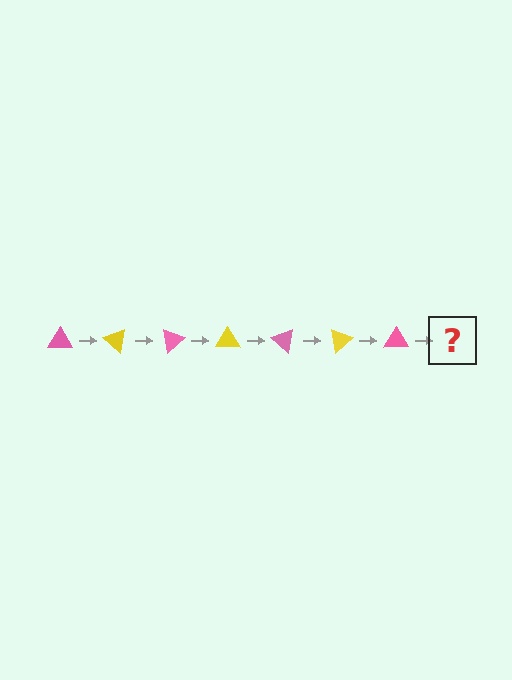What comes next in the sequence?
The next element should be a yellow triangle, rotated 280 degrees from the start.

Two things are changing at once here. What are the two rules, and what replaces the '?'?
The two rules are that it rotates 40 degrees each step and the color cycles through pink and yellow. The '?' should be a yellow triangle, rotated 280 degrees from the start.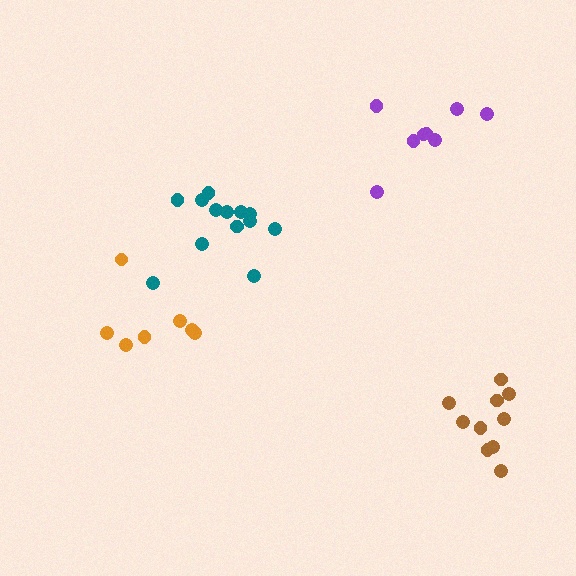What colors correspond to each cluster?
The clusters are colored: orange, teal, purple, brown.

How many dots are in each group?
Group 1: 7 dots, Group 2: 13 dots, Group 3: 8 dots, Group 4: 10 dots (38 total).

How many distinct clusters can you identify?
There are 4 distinct clusters.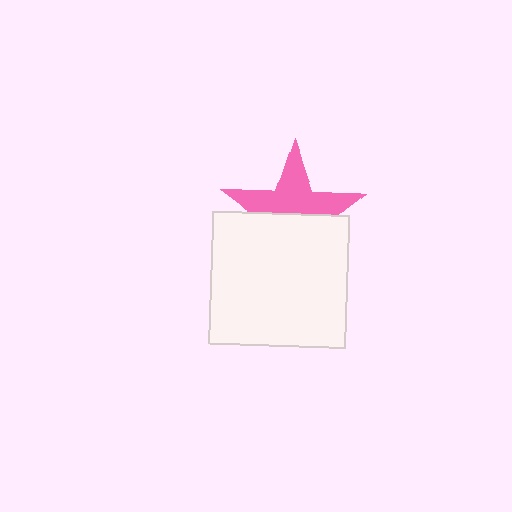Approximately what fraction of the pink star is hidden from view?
Roughly 49% of the pink star is hidden behind the white rectangle.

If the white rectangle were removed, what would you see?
You would see the complete pink star.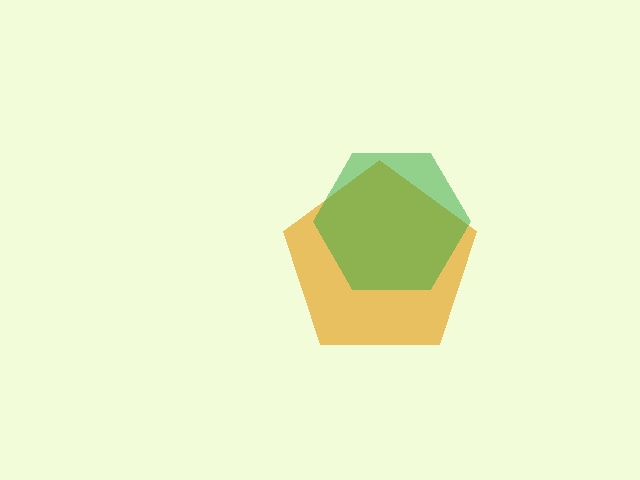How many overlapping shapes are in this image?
There are 2 overlapping shapes in the image.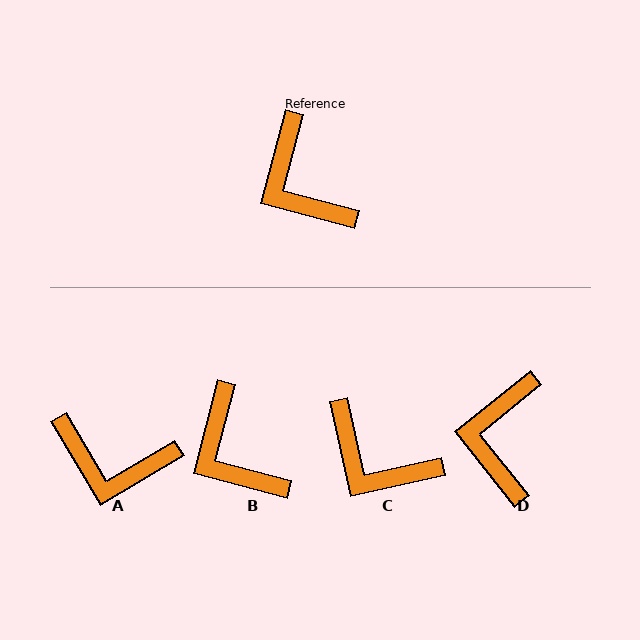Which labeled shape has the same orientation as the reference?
B.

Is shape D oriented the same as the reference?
No, it is off by about 37 degrees.